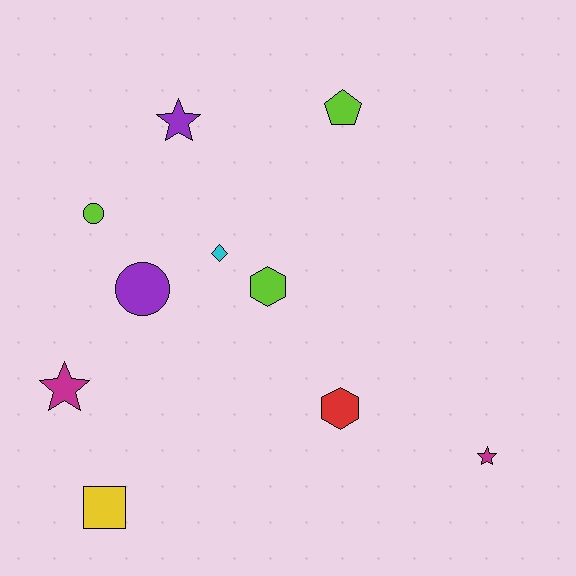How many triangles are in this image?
There are no triangles.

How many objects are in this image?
There are 10 objects.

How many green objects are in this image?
There are no green objects.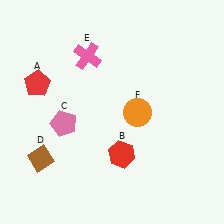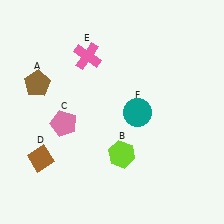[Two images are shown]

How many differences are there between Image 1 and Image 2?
There are 3 differences between the two images.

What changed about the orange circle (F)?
In Image 1, F is orange. In Image 2, it changed to teal.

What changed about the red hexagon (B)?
In Image 1, B is red. In Image 2, it changed to lime.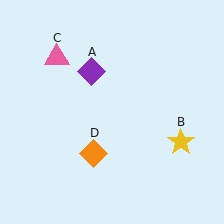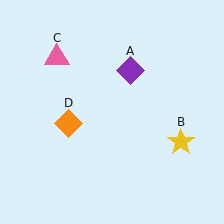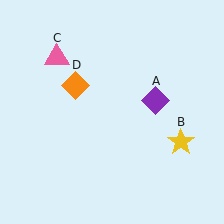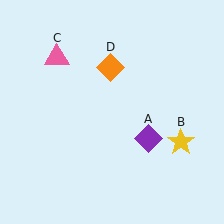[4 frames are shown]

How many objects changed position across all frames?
2 objects changed position: purple diamond (object A), orange diamond (object D).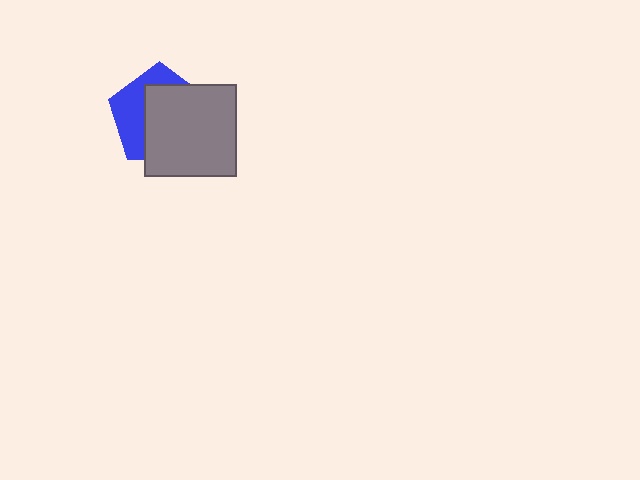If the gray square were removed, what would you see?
You would see the complete blue pentagon.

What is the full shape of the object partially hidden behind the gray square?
The partially hidden object is a blue pentagon.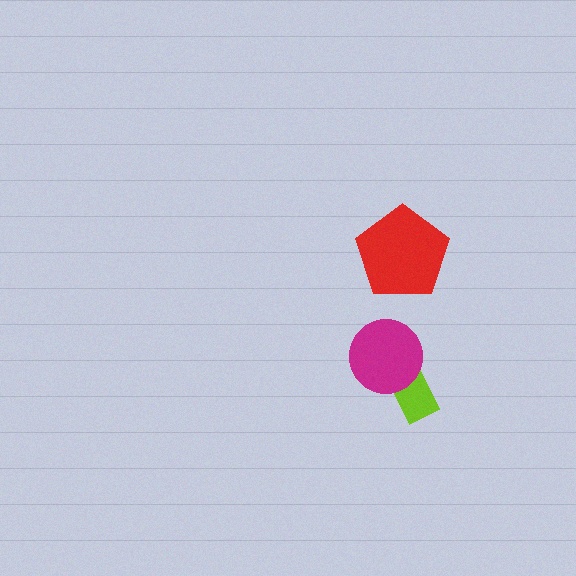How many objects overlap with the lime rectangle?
1 object overlaps with the lime rectangle.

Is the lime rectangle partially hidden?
Yes, it is partially covered by another shape.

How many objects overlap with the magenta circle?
1 object overlaps with the magenta circle.